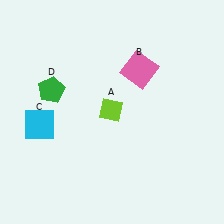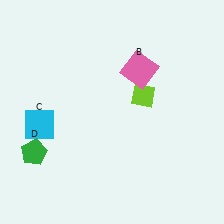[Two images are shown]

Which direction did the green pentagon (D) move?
The green pentagon (D) moved down.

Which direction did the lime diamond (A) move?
The lime diamond (A) moved right.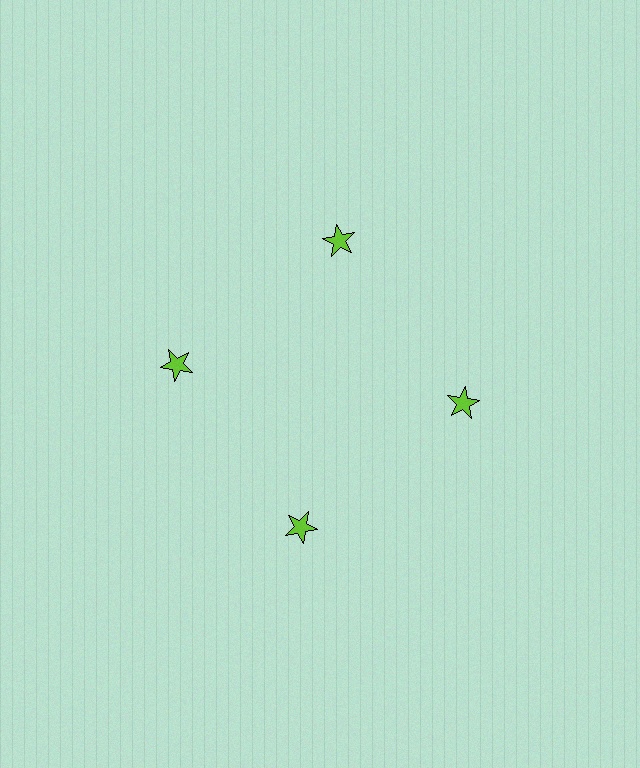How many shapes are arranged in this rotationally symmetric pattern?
There are 4 shapes, arranged in 4 groups of 1.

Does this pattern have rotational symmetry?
Yes, this pattern has 4-fold rotational symmetry. It looks the same after rotating 90 degrees around the center.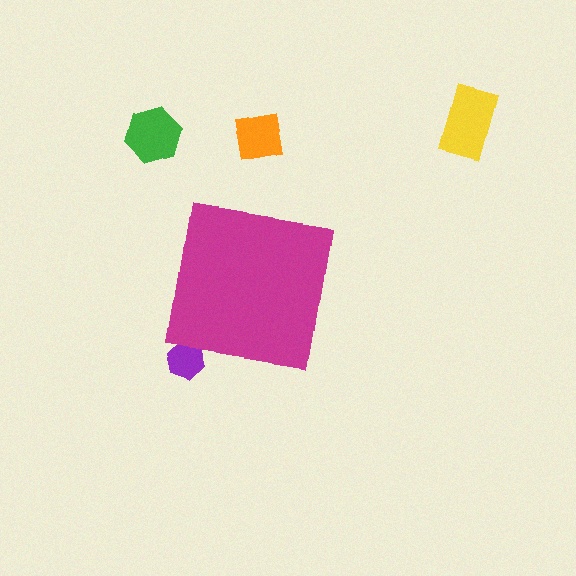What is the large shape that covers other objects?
A magenta square.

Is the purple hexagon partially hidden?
Yes, the purple hexagon is partially hidden behind the magenta square.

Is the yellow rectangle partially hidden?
No, the yellow rectangle is fully visible.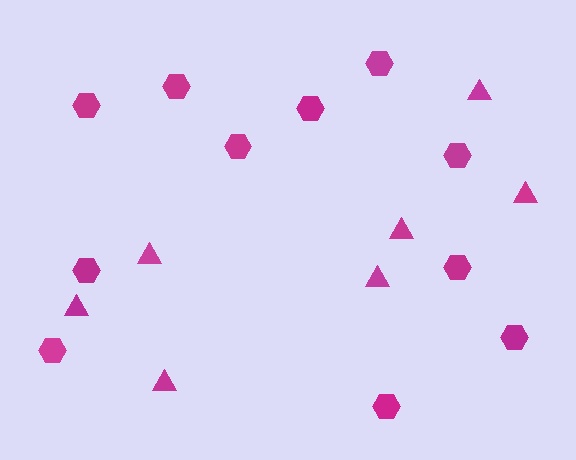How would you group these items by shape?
There are 2 groups: one group of triangles (7) and one group of hexagons (11).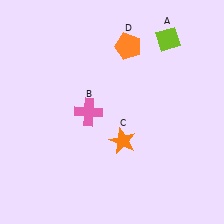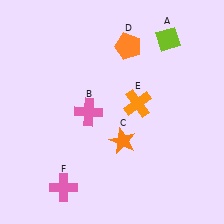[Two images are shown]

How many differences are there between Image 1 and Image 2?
There are 2 differences between the two images.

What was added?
An orange cross (E), a pink cross (F) were added in Image 2.